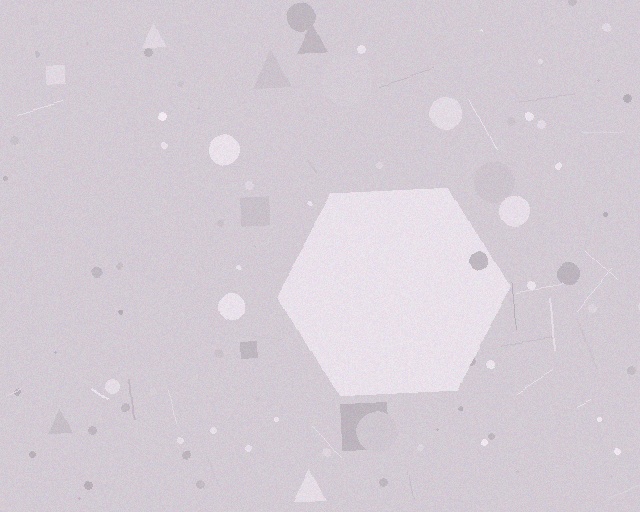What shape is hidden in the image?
A hexagon is hidden in the image.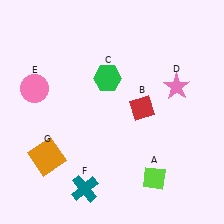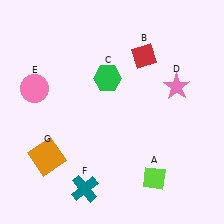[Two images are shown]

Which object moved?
The red diamond (B) moved up.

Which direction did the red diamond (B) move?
The red diamond (B) moved up.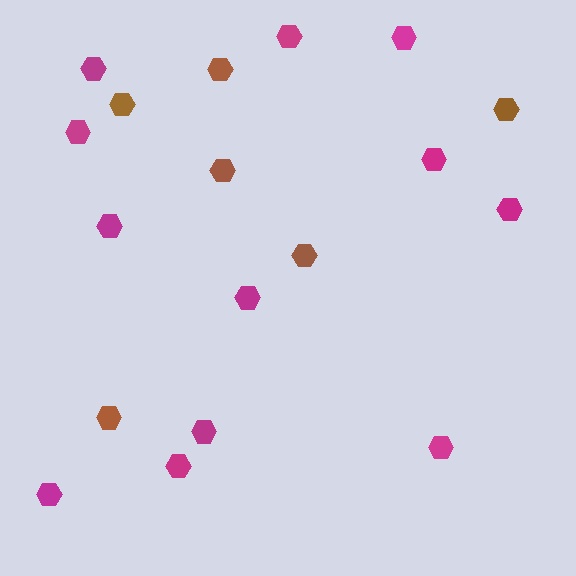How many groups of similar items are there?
There are 2 groups: one group of brown hexagons (6) and one group of magenta hexagons (12).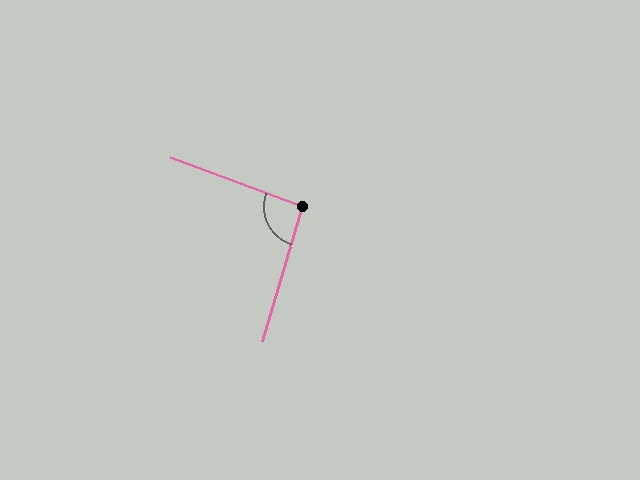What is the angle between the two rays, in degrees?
Approximately 94 degrees.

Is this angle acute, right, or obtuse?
It is approximately a right angle.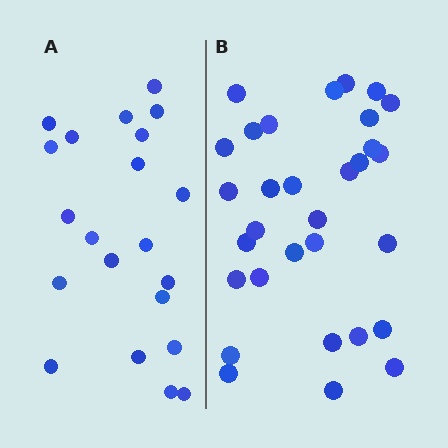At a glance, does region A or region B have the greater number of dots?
Region B (the right region) has more dots.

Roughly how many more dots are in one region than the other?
Region B has roughly 10 or so more dots than region A.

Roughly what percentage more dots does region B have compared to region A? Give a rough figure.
About 50% more.